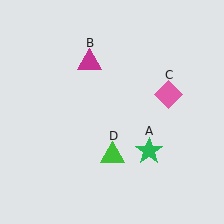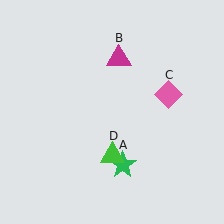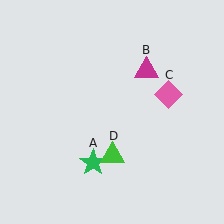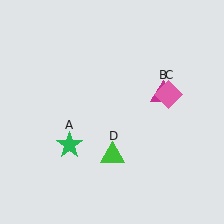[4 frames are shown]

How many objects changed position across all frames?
2 objects changed position: green star (object A), magenta triangle (object B).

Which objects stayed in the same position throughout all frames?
Pink diamond (object C) and green triangle (object D) remained stationary.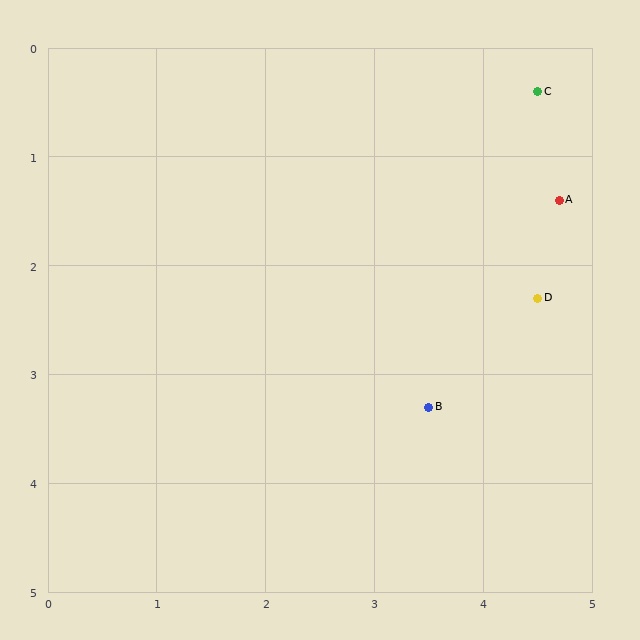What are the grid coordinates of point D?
Point D is at approximately (4.5, 2.3).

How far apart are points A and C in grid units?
Points A and C are about 1.0 grid units apart.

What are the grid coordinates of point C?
Point C is at approximately (4.5, 0.4).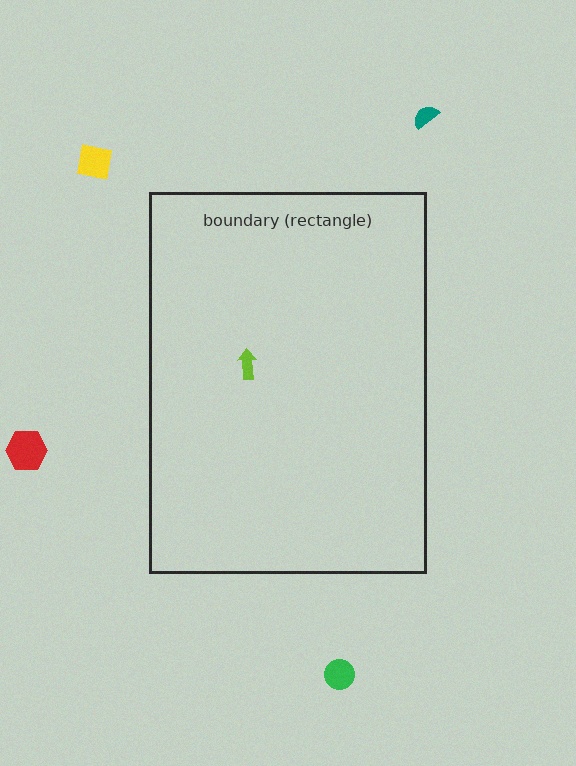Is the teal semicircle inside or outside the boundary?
Outside.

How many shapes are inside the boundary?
1 inside, 4 outside.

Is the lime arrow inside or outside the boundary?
Inside.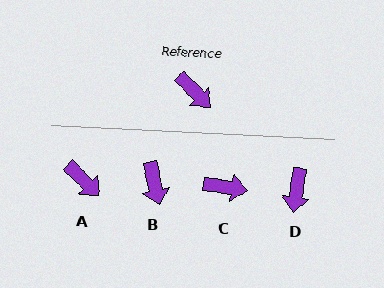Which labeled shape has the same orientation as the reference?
A.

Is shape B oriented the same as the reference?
No, it is off by about 32 degrees.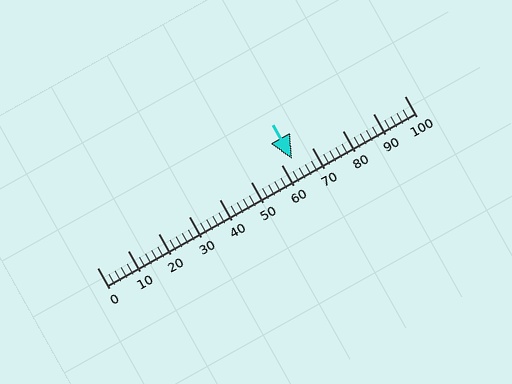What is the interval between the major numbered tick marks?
The major tick marks are spaced 10 units apart.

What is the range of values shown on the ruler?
The ruler shows values from 0 to 100.